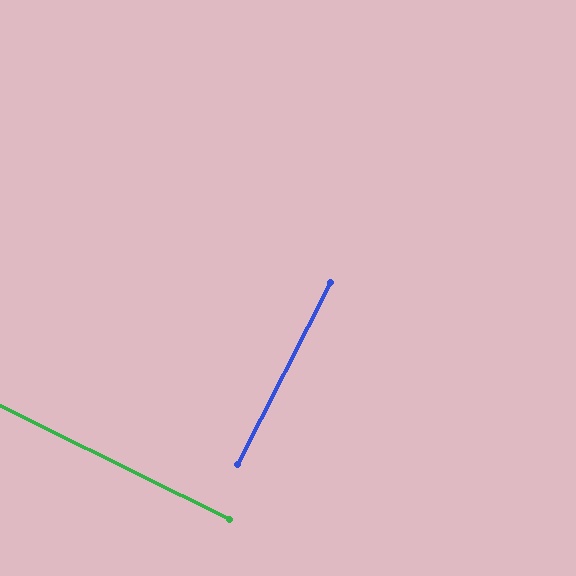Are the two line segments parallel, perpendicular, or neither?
Perpendicular — they meet at approximately 89°.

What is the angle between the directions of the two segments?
Approximately 89 degrees.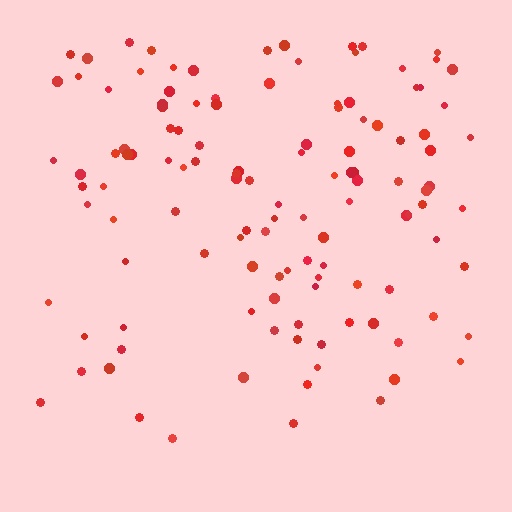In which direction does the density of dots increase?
From bottom to top, with the top side densest.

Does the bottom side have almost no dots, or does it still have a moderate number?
Still a moderate number, just noticeably fewer than the top.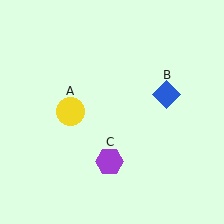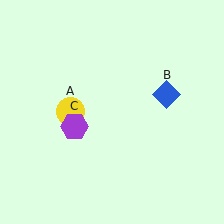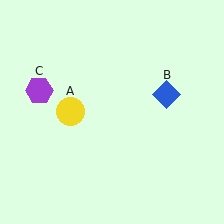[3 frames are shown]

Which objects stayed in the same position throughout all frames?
Yellow circle (object A) and blue diamond (object B) remained stationary.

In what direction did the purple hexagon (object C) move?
The purple hexagon (object C) moved up and to the left.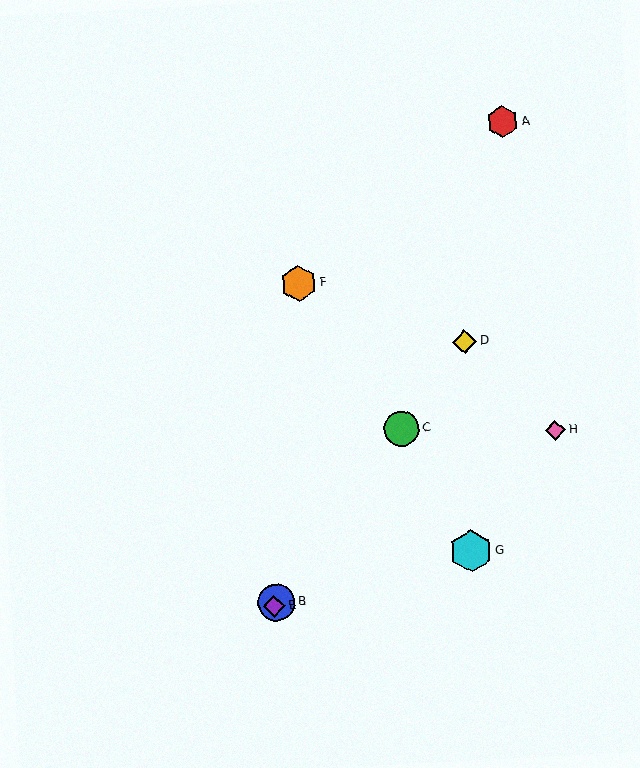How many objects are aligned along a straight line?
4 objects (B, C, D, E) are aligned along a straight line.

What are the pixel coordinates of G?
Object G is at (471, 551).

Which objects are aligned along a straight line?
Objects B, C, D, E are aligned along a straight line.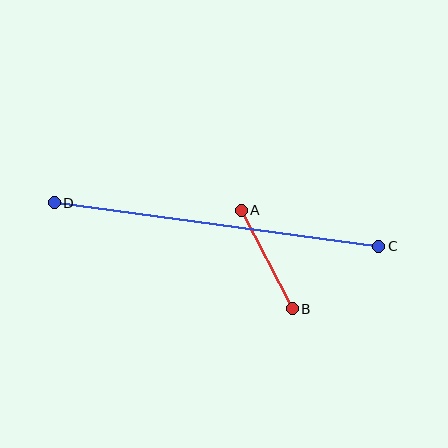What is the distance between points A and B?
The distance is approximately 111 pixels.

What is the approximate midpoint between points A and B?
The midpoint is at approximately (267, 260) pixels.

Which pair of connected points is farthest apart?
Points C and D are farthest apart.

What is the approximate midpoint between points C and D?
The midpoint is at approximately (217, 225) pixels.